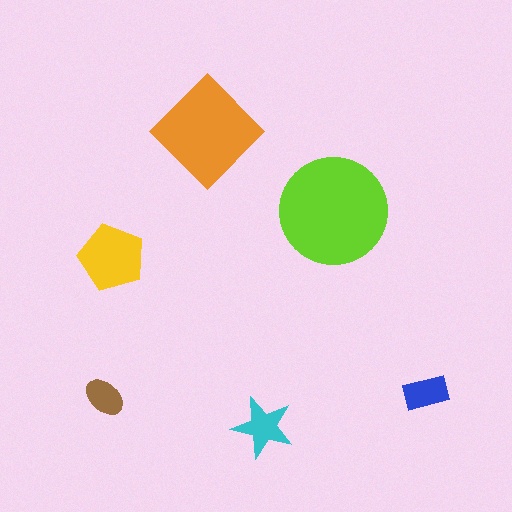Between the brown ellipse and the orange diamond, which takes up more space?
The orange diamond.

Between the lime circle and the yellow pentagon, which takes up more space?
The lime circle.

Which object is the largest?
The lime circle.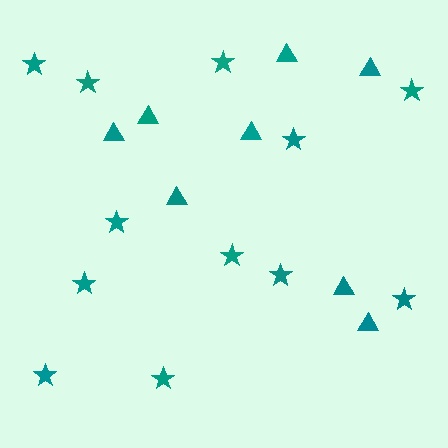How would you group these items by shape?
There are 2 groups: one group of stars (12) and one group of triangles (8).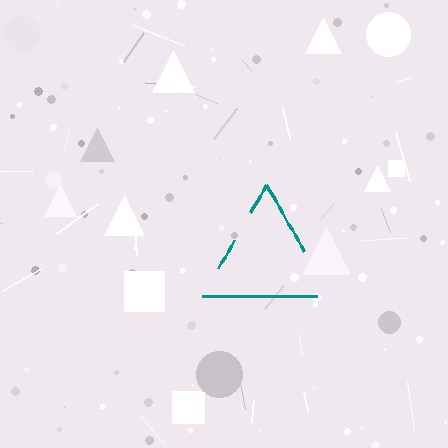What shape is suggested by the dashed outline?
The dashed outline suggests a triangle.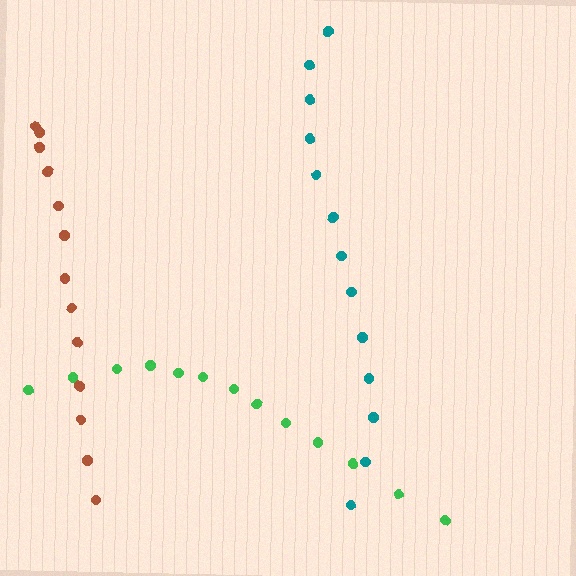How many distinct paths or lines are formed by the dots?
There are 3 distinct paths.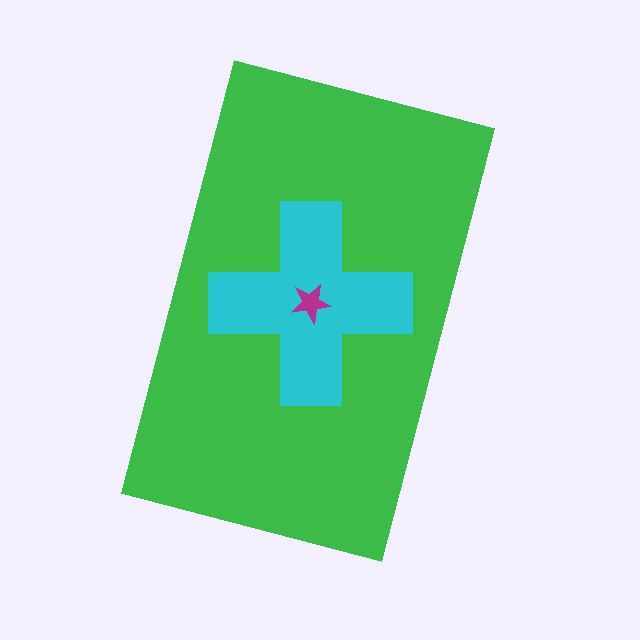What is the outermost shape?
The green rectangle.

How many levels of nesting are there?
3.